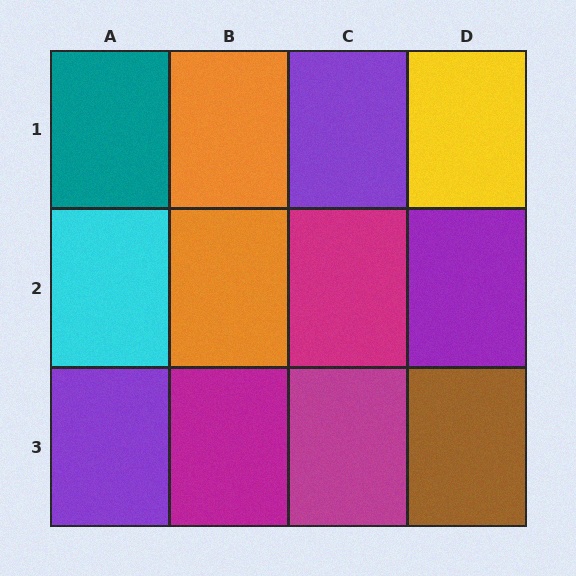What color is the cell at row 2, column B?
Orange.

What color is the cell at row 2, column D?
Purple.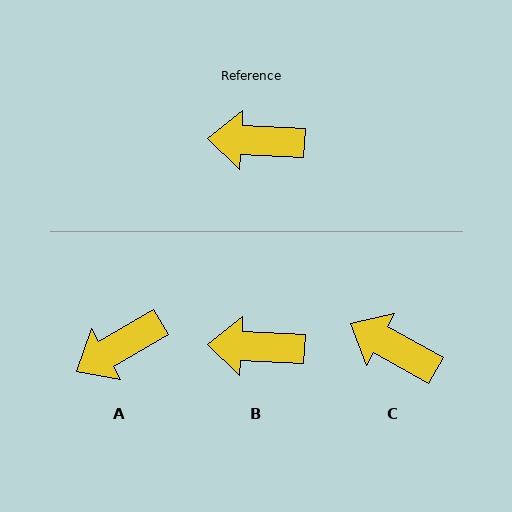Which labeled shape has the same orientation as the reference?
B.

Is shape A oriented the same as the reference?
No, it is off by about 33 degrees.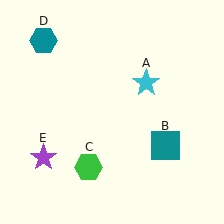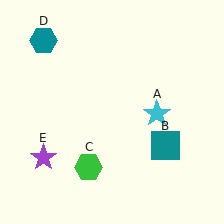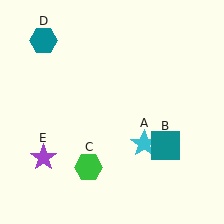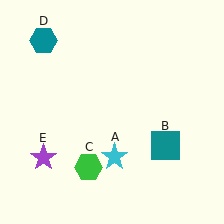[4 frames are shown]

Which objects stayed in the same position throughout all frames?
Teal square (object B) and green hexagon (object C) and teal hexagon (object D) and purple star (object E) remained stationary.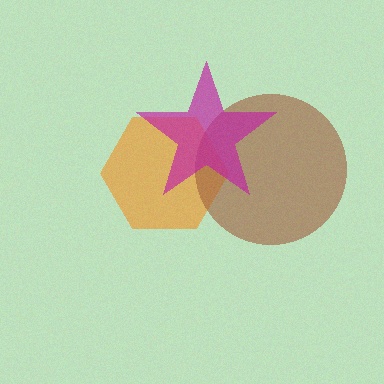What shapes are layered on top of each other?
The layered shapes are: an orange hexagon, a brown circle, a magenta star.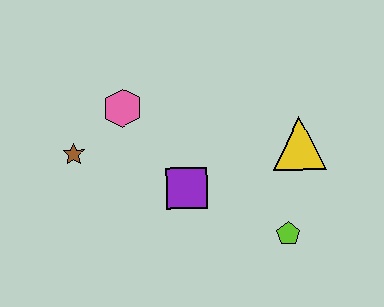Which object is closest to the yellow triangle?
The lime pentagon is closest to the yellow triangle.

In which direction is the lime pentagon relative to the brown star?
The lime pentagon is to the right of the brown star.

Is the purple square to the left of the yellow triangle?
Yes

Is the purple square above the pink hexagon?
No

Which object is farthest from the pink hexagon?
The lime pentagon is farthest from the pink hexagon.